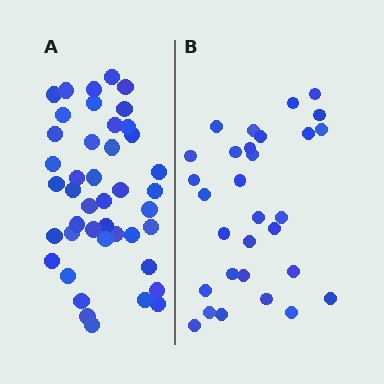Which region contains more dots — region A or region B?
Region A (the left region) has more dots.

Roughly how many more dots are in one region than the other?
Region A has approximately 15 more dots than region B.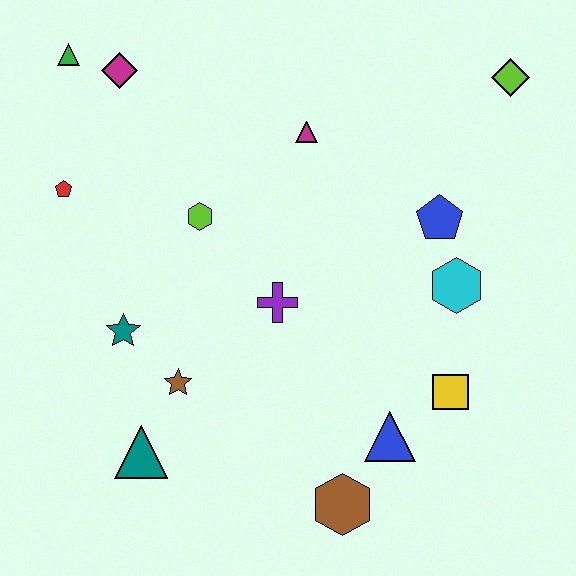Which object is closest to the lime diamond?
The blue pentagon is closest to the lime diamond.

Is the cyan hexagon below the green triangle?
Yes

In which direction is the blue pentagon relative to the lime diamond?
The blue pentagon is below the lime diamond.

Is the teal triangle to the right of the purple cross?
No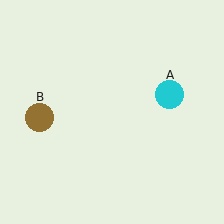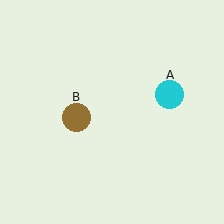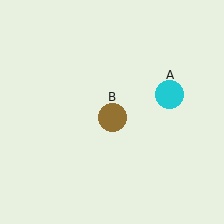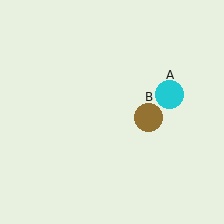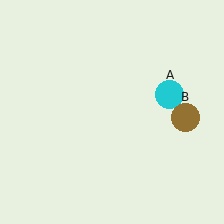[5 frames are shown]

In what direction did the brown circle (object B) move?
The brown circle (object B) moved right.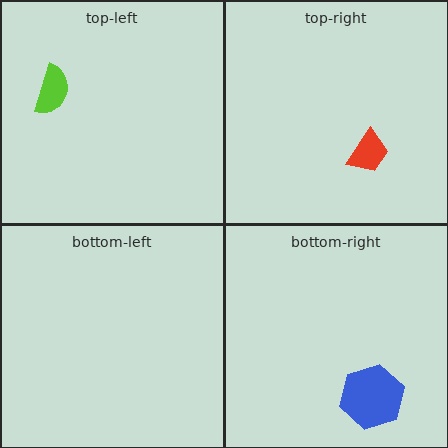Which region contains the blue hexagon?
The bottom-right region.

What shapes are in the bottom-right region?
The blue hexagon.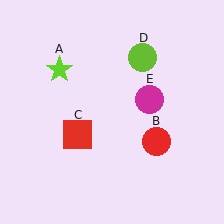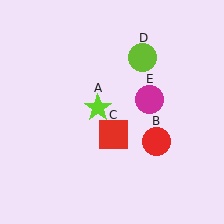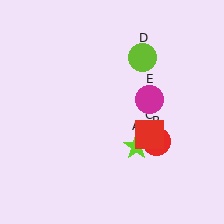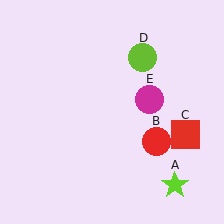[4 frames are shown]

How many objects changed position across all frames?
2 objects changed position: lime star (object A), red square (object C).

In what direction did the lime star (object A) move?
The lime star (object A) moved down and to the right.